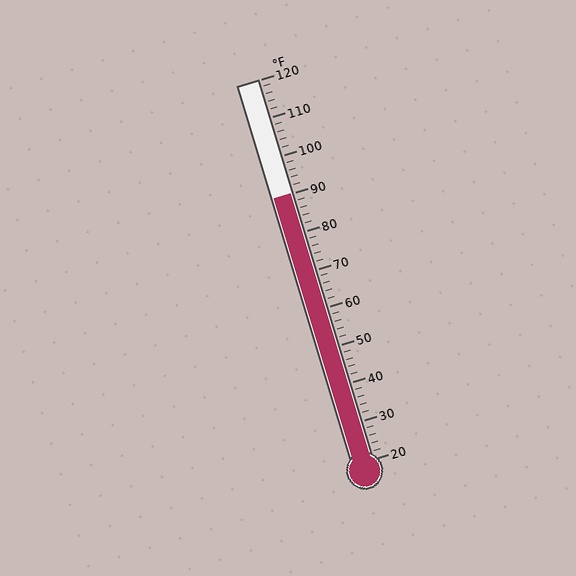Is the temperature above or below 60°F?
The temperature is above 60°F.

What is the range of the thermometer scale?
The thermometer scale ranges from 20°F to 120°F.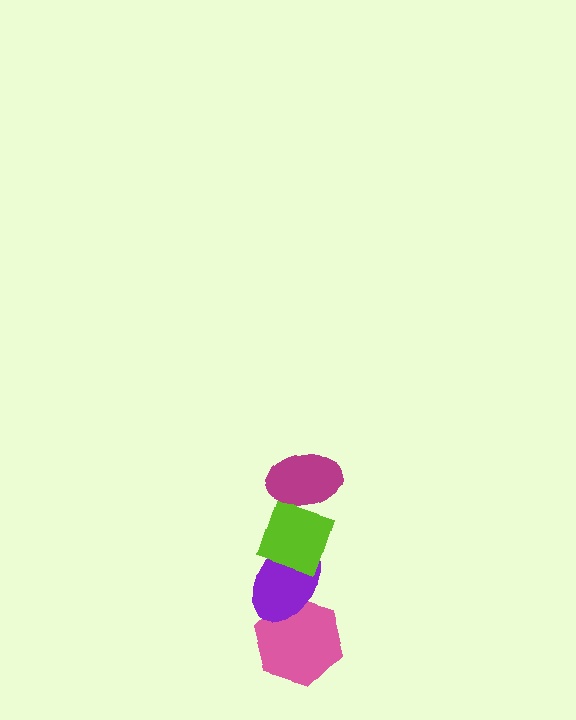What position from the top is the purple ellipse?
The purple ellipse is 3rd from the top.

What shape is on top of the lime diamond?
The magenta ellipse is on top of the lime diamond.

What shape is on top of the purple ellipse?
The lime diamond is on top of the purple ellipse.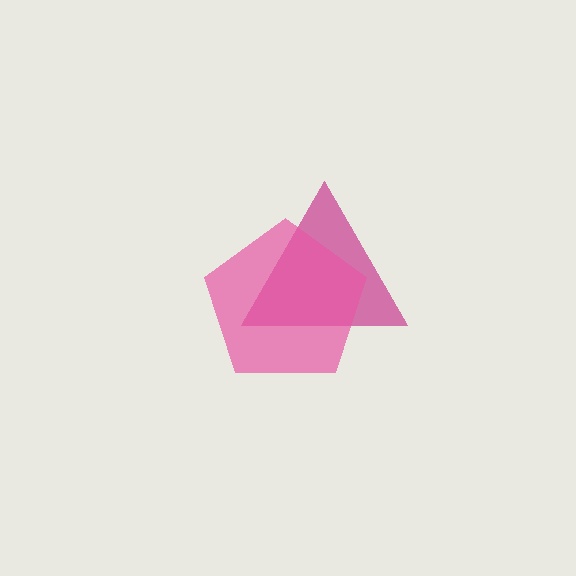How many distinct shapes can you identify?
There are 2 distinct shapes: a magenta triangle, a pink pentagon.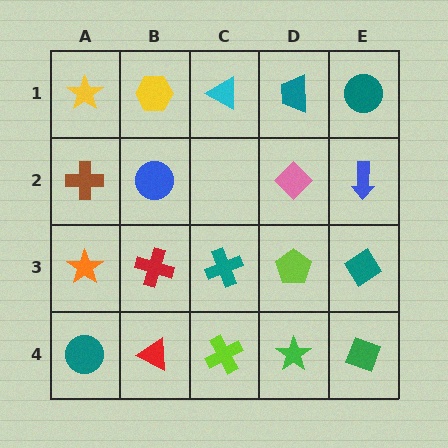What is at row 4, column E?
A green diamond.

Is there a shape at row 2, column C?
No, that cell is empty.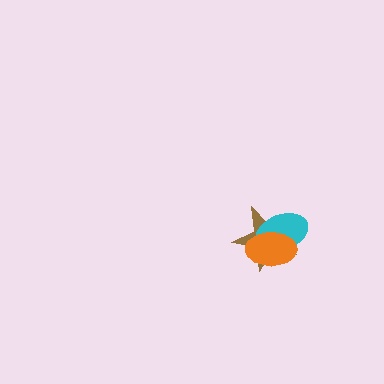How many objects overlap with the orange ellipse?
2 objects overlap with the orange ellipse.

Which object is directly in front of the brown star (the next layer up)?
The cyan ellipse is directly in front of the brown star.